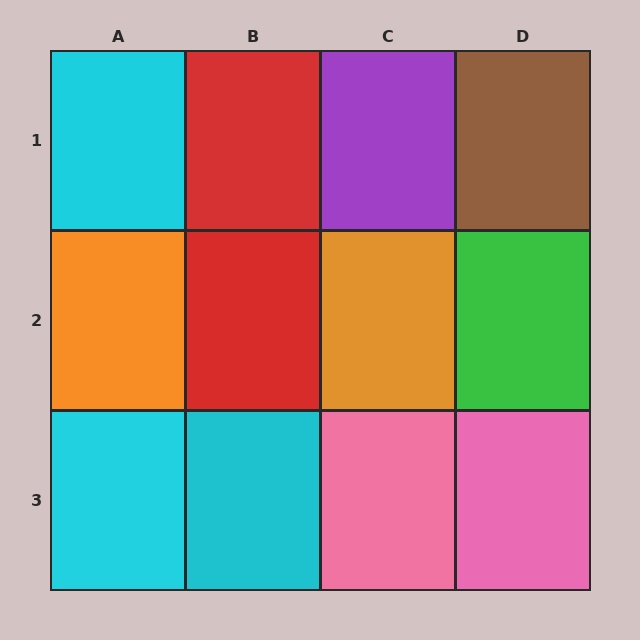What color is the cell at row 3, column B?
Cyan.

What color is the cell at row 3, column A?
Cyan.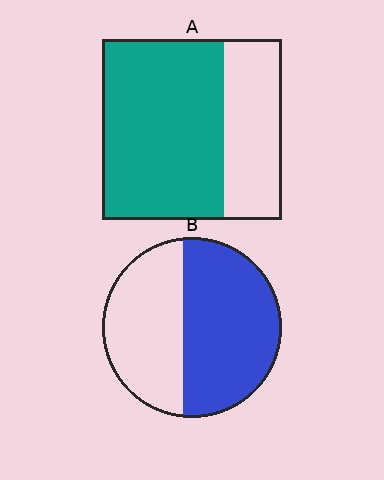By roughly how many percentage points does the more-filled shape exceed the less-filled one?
By roughly 10 percentage points (A over B).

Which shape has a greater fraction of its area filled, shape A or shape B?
Shape A.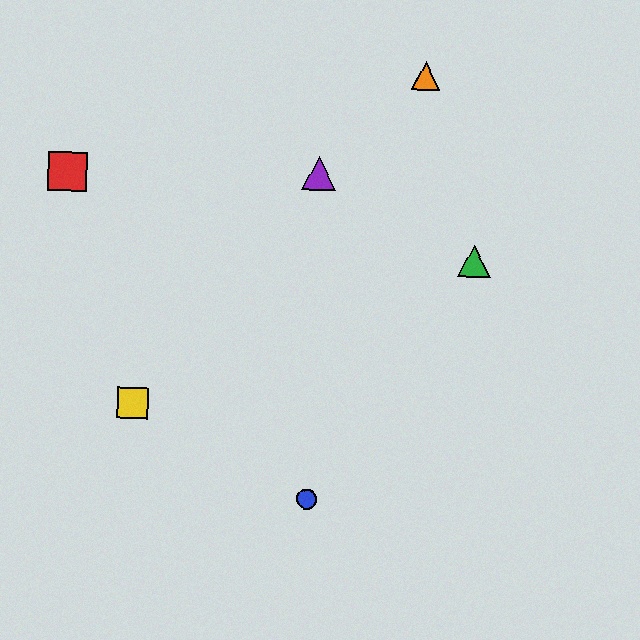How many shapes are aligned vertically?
2 shapes (the blue circle, the purple triangle) are aligned vertically.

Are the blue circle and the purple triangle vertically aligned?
Yes, both are at x≈307.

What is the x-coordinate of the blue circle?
The blue circle is at x≈307.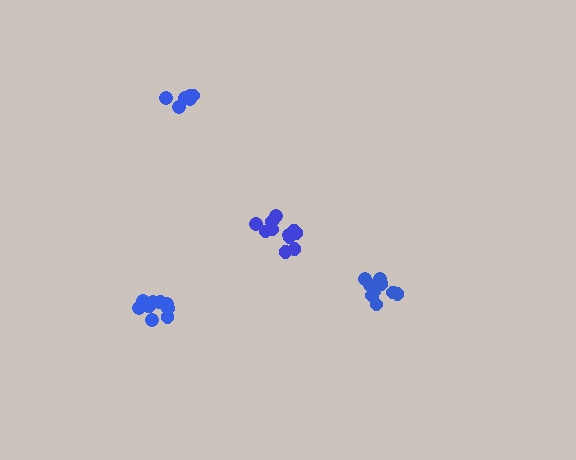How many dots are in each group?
Group 1: 9 dots, Group 2: 11 dots, Group 3: 6 dots, Group 4: 10 dots (36 total).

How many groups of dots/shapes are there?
There are 4 groups.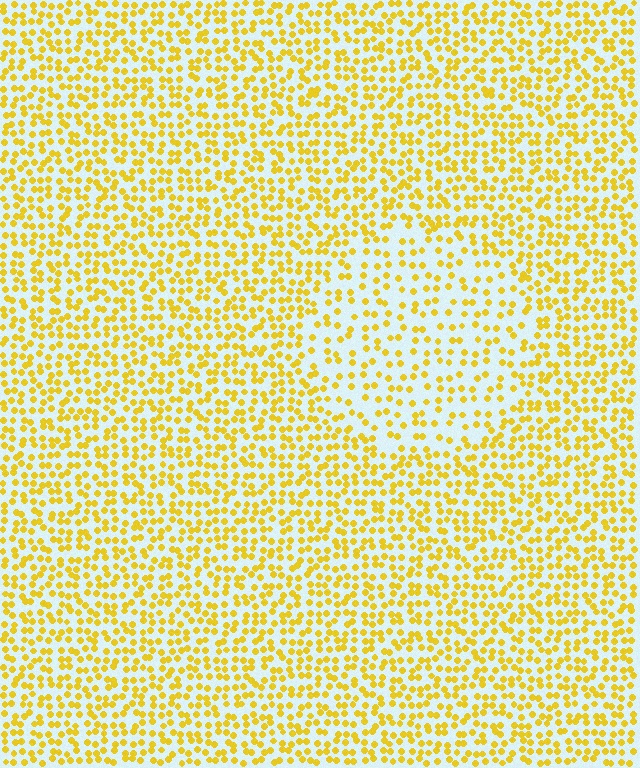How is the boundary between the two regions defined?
The boundary is defined by a change in element density (approximately 1.8x ratio). All elements are the same color, size, and shape.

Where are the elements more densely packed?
The elements are more densely packed outside the circle boundary.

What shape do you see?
I see a circle.